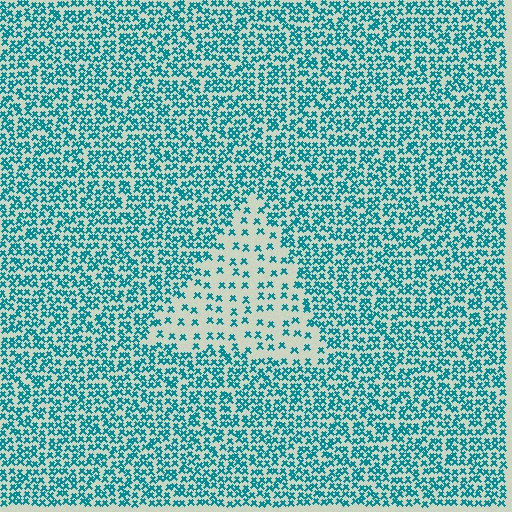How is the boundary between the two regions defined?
The boundary is defined by a change in element density (approximately 2.6x ratio). All elements are the same color, size, and shape.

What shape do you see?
I see a triangle.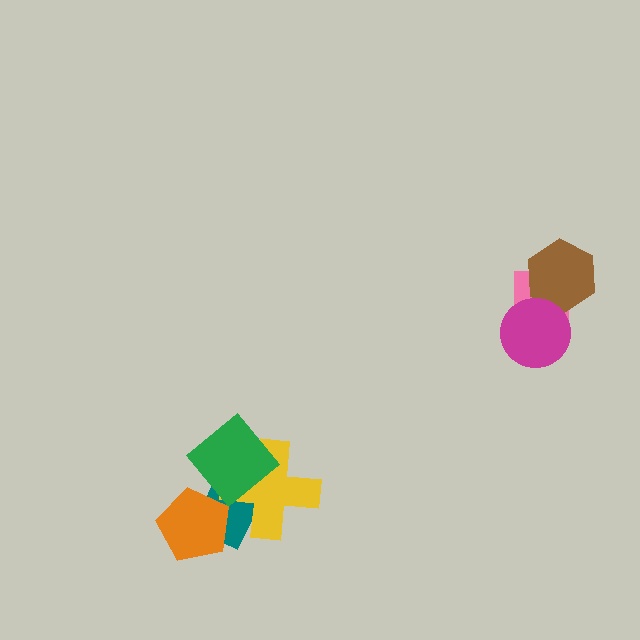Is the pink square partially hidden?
Yes, it is partially covered by another shape.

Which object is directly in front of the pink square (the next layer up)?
The brown hexagon is directly in front of the pink square.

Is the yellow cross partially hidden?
Yes, it is partially covered by another shape.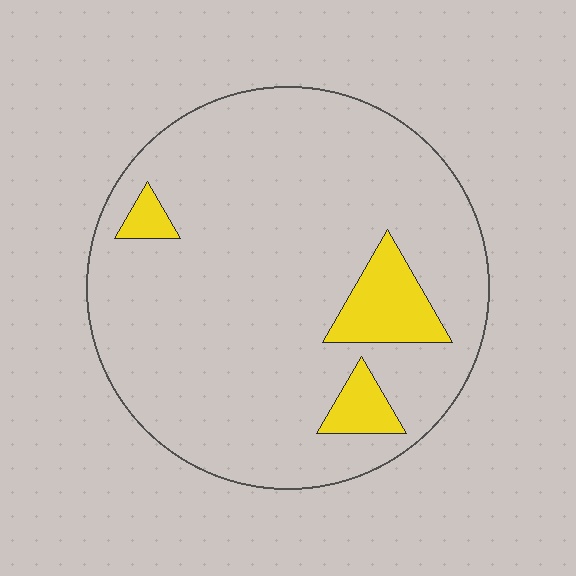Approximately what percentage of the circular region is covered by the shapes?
Approximately 10%.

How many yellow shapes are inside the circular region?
3.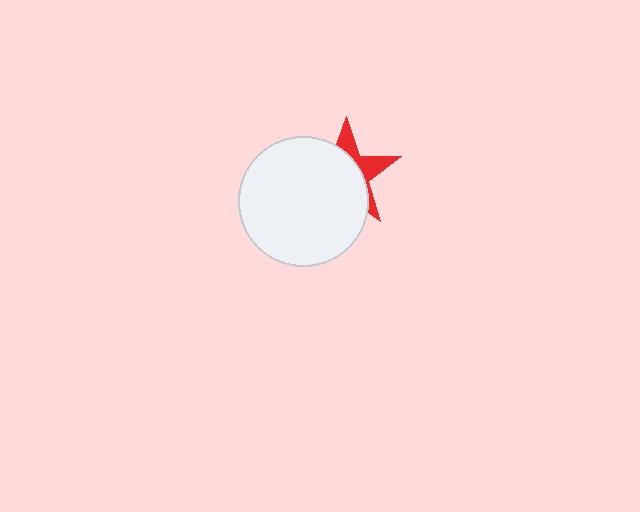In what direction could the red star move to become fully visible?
The red star could move toward the upper-right. That would shift it out from behind the white circle entirely.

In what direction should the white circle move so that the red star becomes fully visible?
The white circle should move toward the lower-left. That is the shortest direction to clear the overlap and leave the red star fully visible.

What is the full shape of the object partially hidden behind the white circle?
The partially hidden object is a red star.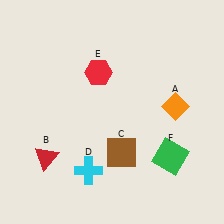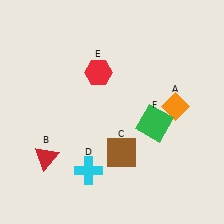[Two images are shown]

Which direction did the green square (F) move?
The green square (F) moved up.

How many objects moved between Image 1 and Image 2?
1 object moved between the two images.